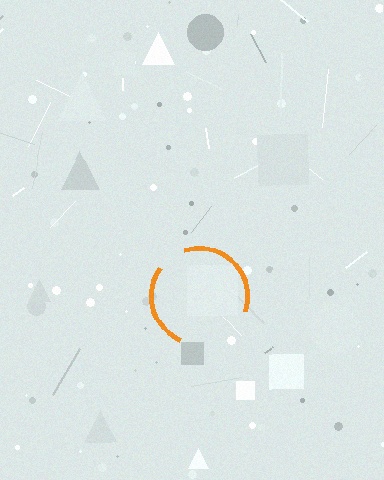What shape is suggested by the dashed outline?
The dashed outline suggests a circle.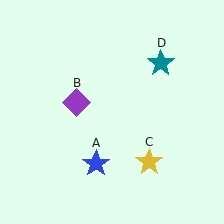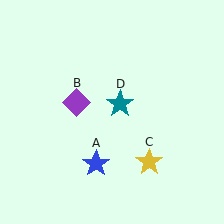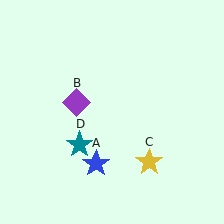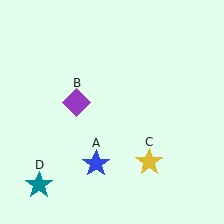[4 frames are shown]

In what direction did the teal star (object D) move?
The teal star (object D) moved down and to the left.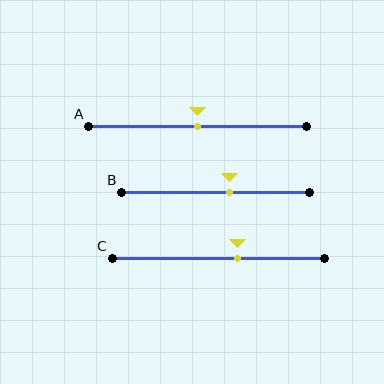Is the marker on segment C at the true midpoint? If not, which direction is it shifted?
No, the marker on segment C is shifted to the right by about 9% of the segment length.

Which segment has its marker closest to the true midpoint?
Segment A has its marker closest to the true midpoint.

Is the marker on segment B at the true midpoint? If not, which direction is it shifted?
No, the marker on segment B is shifted to the right by about 8% of the segment length.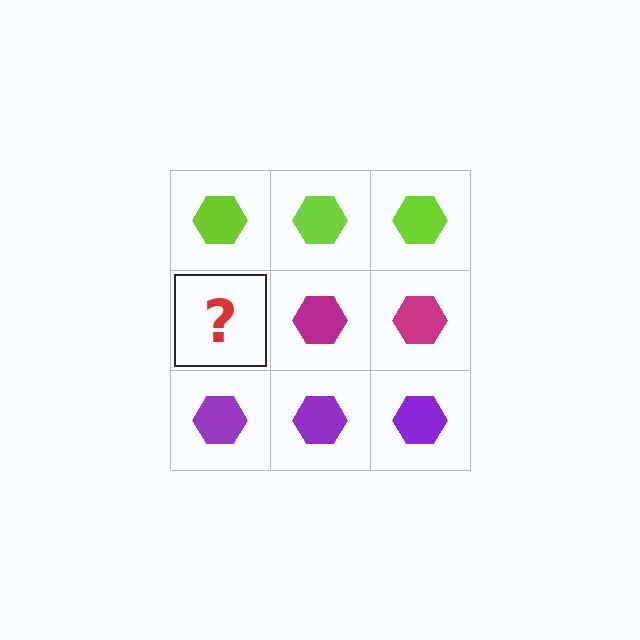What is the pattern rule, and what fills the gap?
The rule is that each row has a consistent color. The gap should be filled with a magenta hexagon.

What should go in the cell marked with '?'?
The missing cell should contain a magenta hexagon.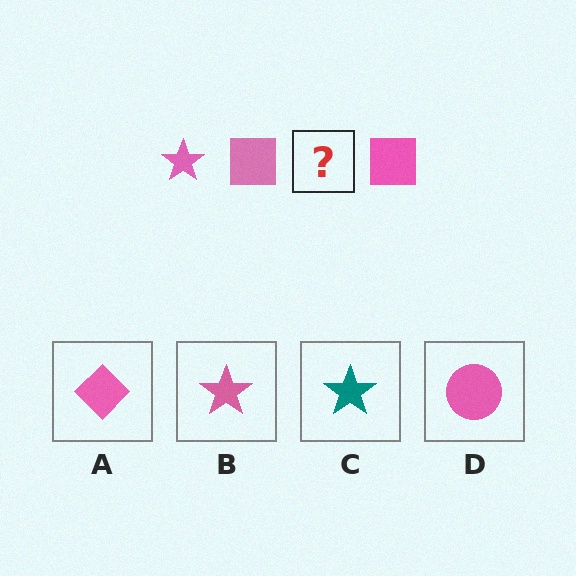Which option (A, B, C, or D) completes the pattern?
B.